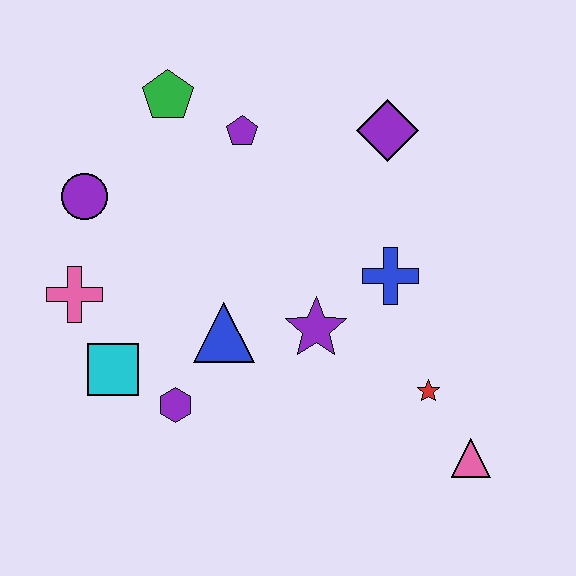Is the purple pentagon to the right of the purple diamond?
No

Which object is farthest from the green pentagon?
The pink triangle is farthest from the green pentagon.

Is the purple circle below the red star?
No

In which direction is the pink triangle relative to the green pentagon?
The pink triangle is below the green pentagon.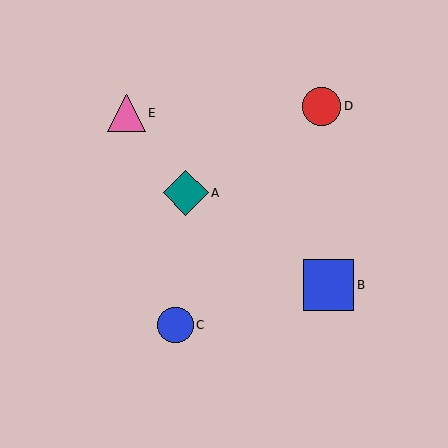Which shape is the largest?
The blue square (labeled B) is the largest.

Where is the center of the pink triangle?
The center of the pink triangle is at (126, 113).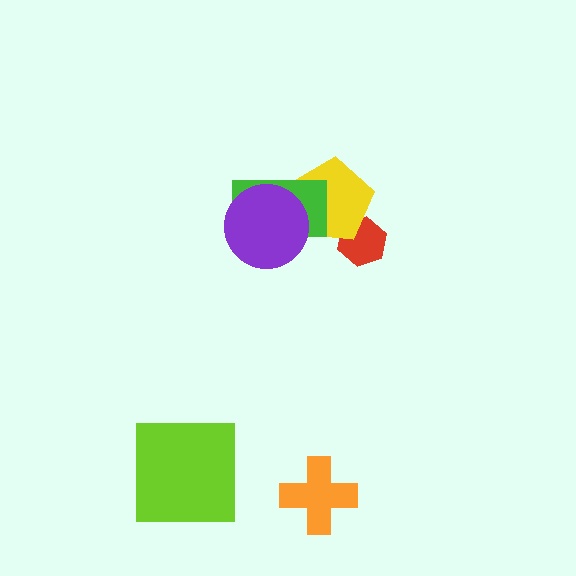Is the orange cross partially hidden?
No, no other shape covers it.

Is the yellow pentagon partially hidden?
Yes, it is partially covered by another shape.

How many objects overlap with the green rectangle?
2 objects overlap with the green rectangle.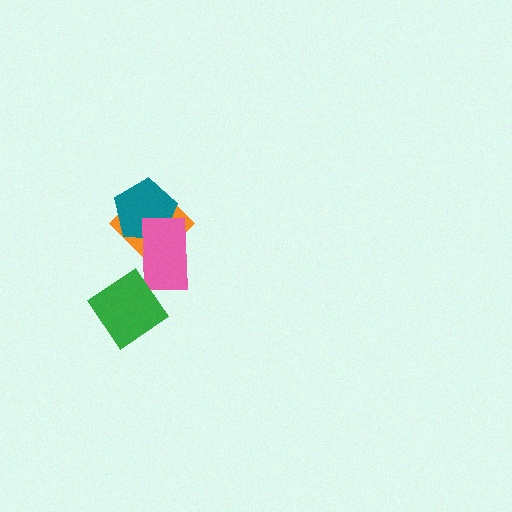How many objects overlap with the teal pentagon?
2 objects overlap with the teal pentagon.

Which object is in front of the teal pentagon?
The pink rectangle is in front of the teal pentagon.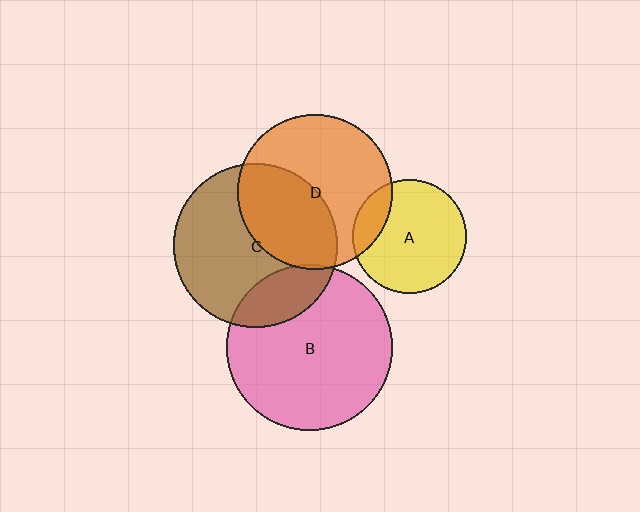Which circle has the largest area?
Circle B (pink).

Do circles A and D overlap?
Yes.